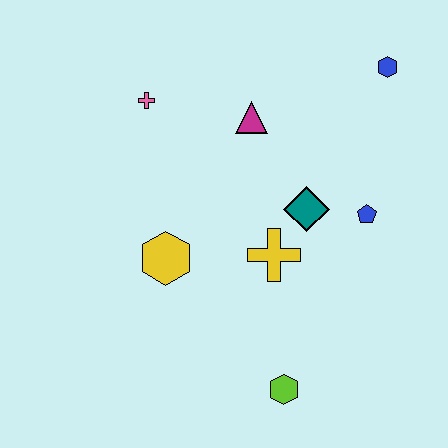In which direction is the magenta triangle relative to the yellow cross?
The magenta triangle is above the yellow cross.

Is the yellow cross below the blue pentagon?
Yes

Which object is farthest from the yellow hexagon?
The blue hexagon is farthest from the yellow hexagon.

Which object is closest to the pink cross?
The magenta triangle is closest to the pink cross.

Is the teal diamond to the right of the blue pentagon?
No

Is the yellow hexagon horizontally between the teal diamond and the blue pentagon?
No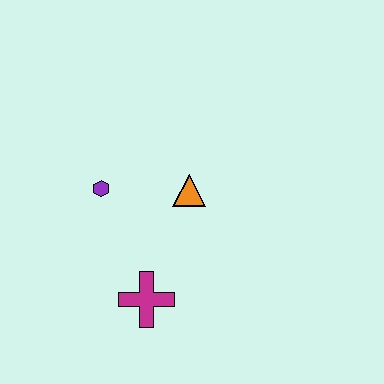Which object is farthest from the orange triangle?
The magenta cross is farthest from the orange triangle.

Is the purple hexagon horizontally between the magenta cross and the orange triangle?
No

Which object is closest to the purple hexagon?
The orange triangle is closest to the purple hexagon.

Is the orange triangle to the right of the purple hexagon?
Yes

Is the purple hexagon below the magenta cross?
No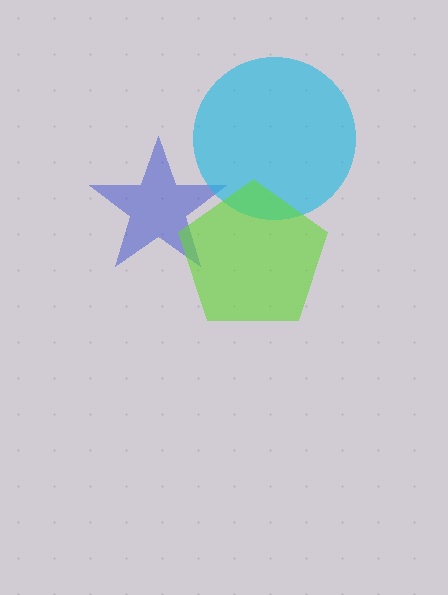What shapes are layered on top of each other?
The layered shapes are: a blue star, a cyan circle, a lime pentagon.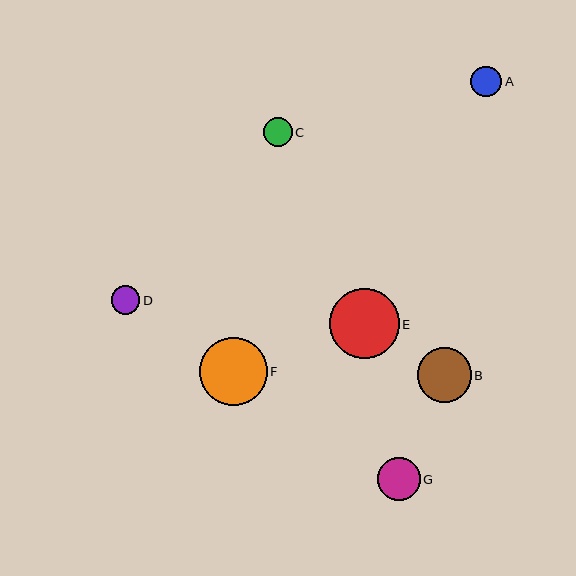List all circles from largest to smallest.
From largest to smallest: E, F, B, G, A, C, D.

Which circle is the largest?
Circle E is the largest with a size of approximately 70 pixels.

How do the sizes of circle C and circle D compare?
Circle C and circle D are approximately the same size.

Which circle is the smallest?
Circle D is the smallest with a size of approximately 28 pixels.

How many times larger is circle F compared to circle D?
Circle F is approximately 2.4 times the size of circle D.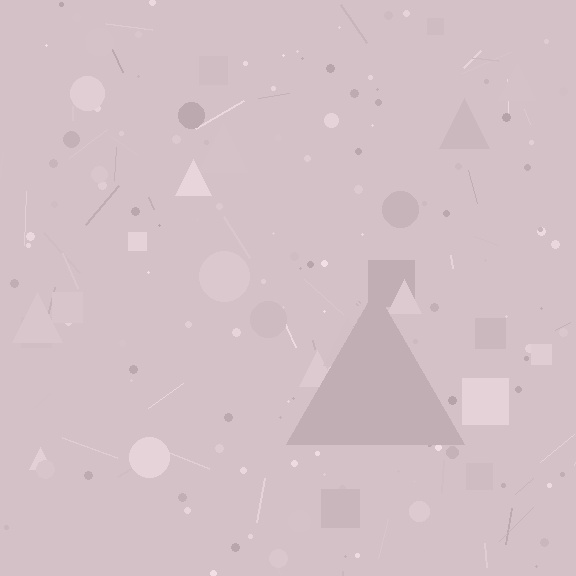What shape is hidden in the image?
A triangle is hidden in the image.